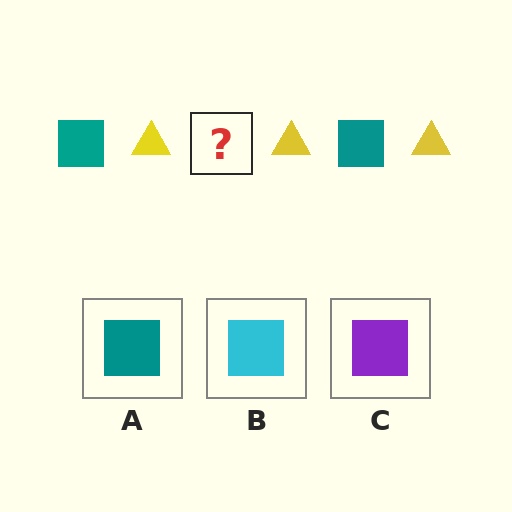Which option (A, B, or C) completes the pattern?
A.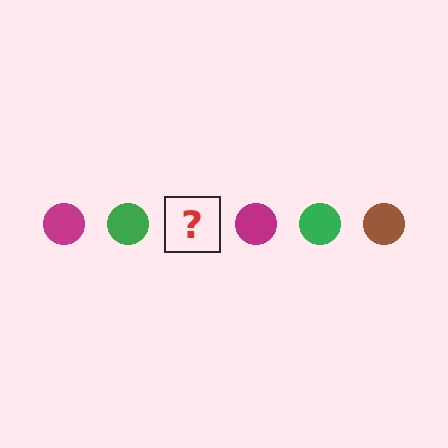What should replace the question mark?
The question mark should be replaced with a brown circle.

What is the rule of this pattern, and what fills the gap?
The rule is that the pattern cycles through magenta, green, brown circles. The gap should be filled with a brown circle.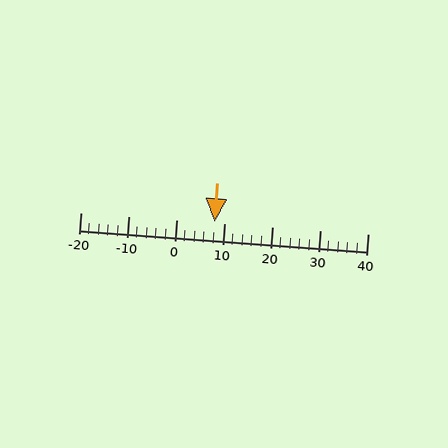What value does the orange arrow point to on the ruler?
The orange arrow points to approximately 8.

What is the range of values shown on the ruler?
The ruler shows values from -20 to 40.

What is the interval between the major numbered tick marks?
The major tick marks are spaced 10 units apart.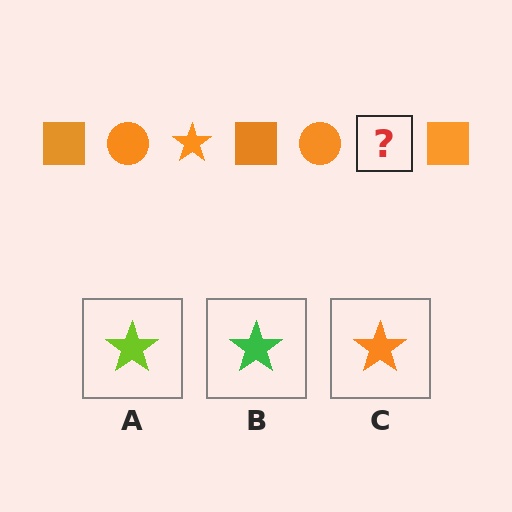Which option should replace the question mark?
Option C.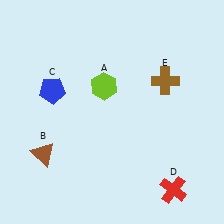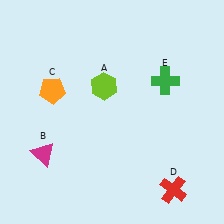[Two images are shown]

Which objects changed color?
B changed from brown to magenta. C changed from blue to orange. E changed from brown to green.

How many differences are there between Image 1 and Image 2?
There are 3 differences between the two images.